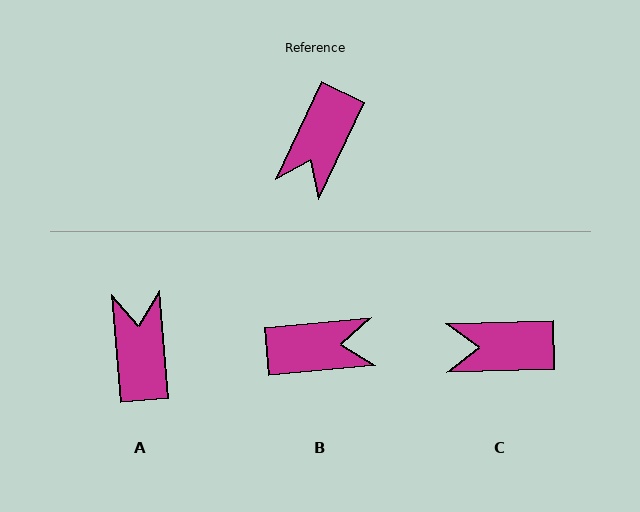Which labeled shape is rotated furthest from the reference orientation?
A, about 150 degrees away.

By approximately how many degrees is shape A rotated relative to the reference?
Approximately 150 degrees clockwise.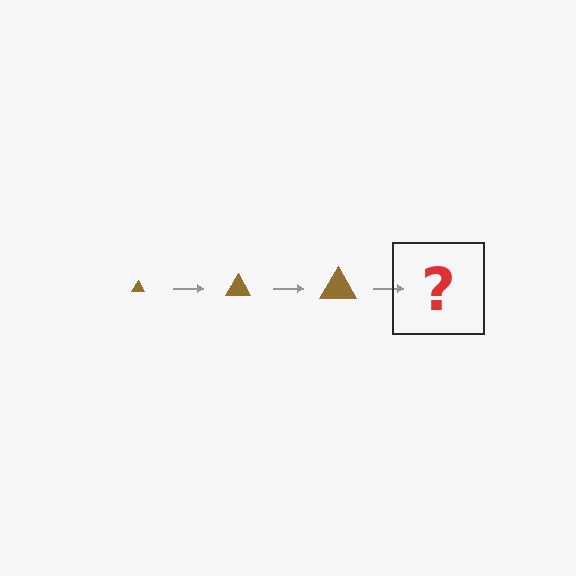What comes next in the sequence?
The next element should be a brown triangle, larger than the previous one.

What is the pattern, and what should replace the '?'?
The pattern is that the triangle gets progressively larger each step. The '?' should be a brown triangle, larger than the previous one.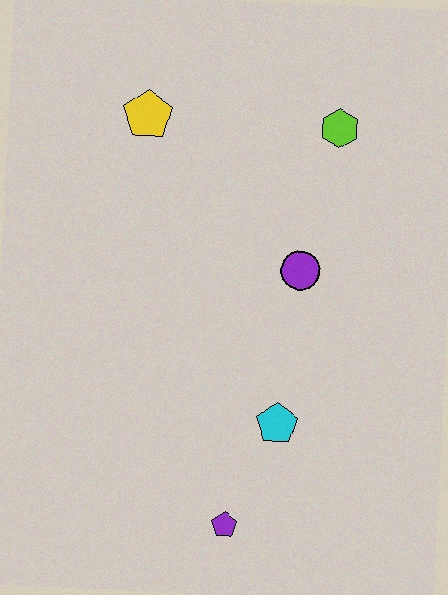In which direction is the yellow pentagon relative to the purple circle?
The yellow pentagon is to the left of the purple circle.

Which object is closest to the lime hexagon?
The purple circle is closest to the lime hexagon.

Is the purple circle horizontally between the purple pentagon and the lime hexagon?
Yes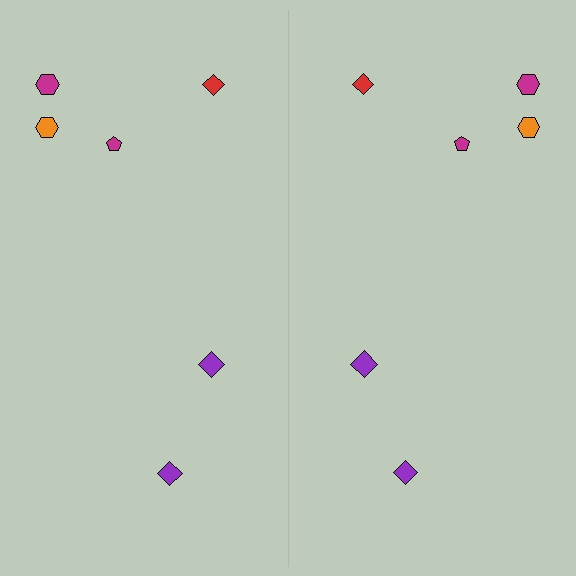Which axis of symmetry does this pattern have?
The pattern has a vertical axis of symmetry running through the center of the image.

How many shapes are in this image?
There are 12 shapes in this image.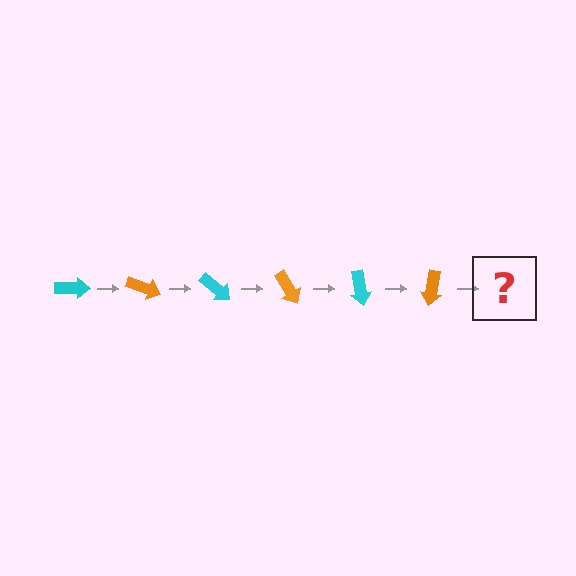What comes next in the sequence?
The next element should be a cyan arrow, rotated 120 degrees from the start.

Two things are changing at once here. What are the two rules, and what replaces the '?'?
The two rules are that it rotates 20 degrees each step and the color cycles through cyan and orange. The '?' should be a cyan arrow, rotated 120 degrees from the start.